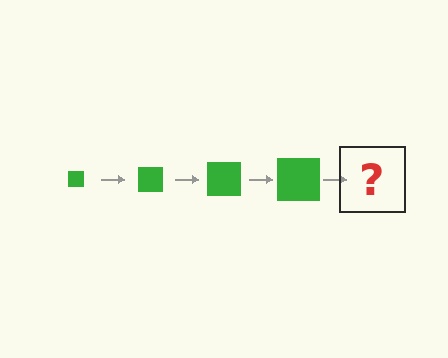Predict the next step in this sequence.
The next step is a green square, larger than the previous one.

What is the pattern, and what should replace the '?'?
The pattern is that the square gets progressively larger each step. The '?' should be a green square, larger than the previous one.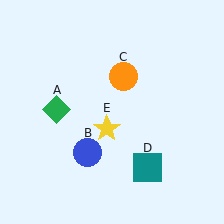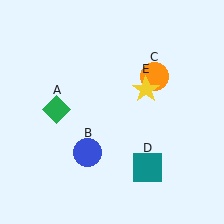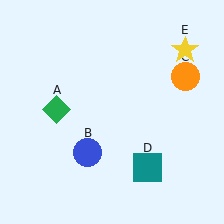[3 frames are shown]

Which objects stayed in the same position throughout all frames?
Green diamond (object A) and blue circle (object B) and teal square (object D) remained stationary.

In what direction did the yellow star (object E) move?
The yellow star (object E) moved up and to the right.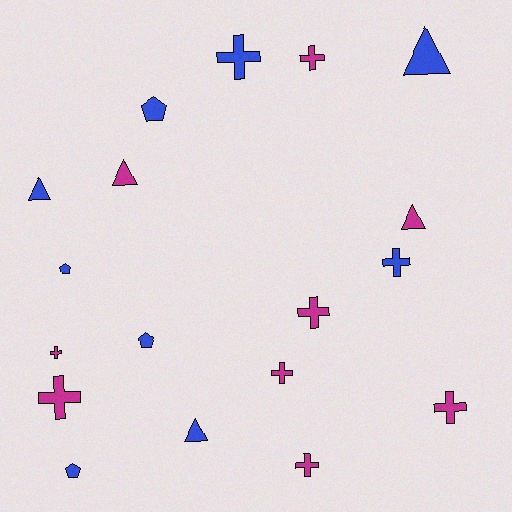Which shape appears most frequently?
Cross, with 9 objects.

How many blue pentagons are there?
There are 4 blue pentagons.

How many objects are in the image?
There are 18 objects.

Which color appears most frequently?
Magenta, with 9 objects.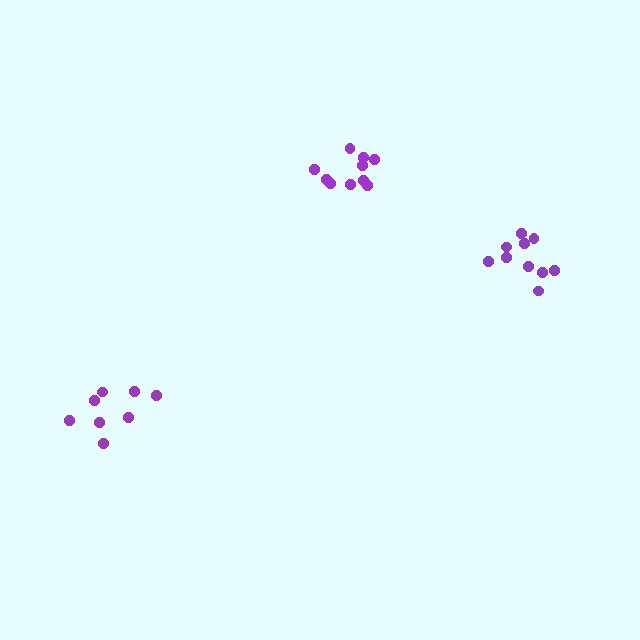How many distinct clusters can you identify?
There are 3 distinct clusters.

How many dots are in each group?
Group 1: 8 dots, Group 2: 10 dots, Group 3: 10 dots (28 total).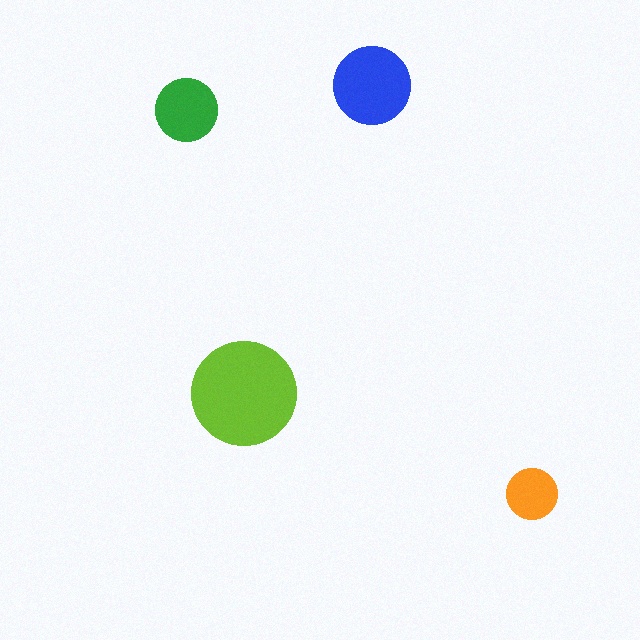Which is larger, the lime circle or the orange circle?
The lime one.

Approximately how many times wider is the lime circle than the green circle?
About 1.5 times wider.